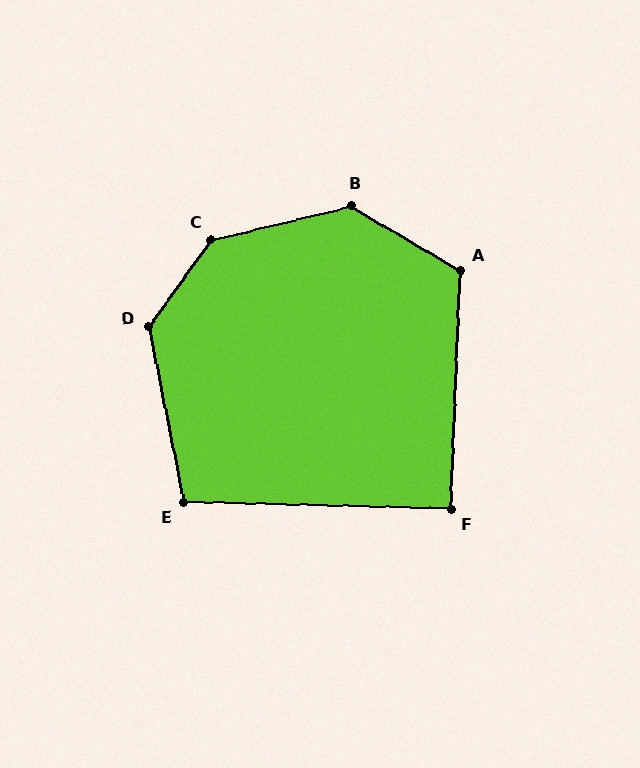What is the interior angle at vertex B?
Approximately 136 degrees (obtuse).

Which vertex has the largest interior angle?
C, at approximately 139 degrees.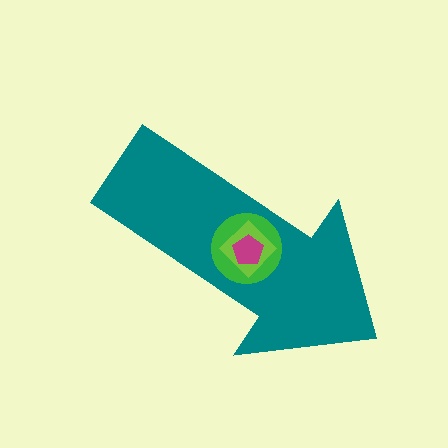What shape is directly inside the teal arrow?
The green circle.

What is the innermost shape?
The magenta pentagon.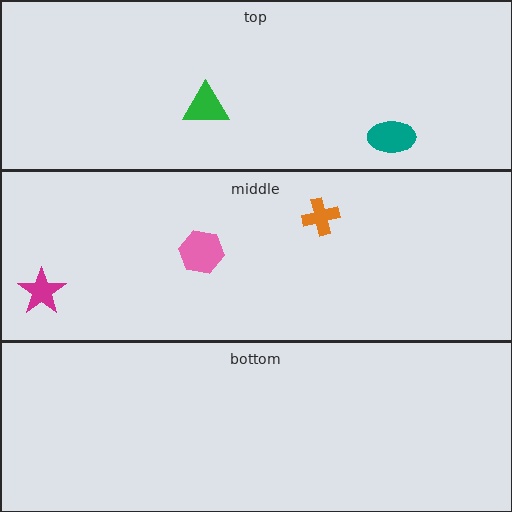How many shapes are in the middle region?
3.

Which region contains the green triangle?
The top region.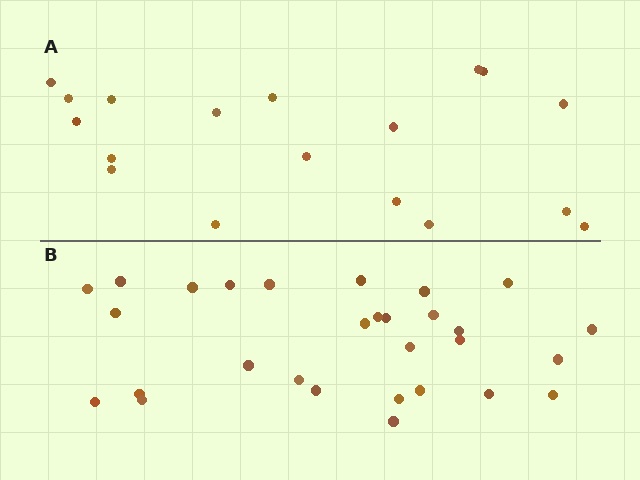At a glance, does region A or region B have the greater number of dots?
Region B (the bottom region) has more dots.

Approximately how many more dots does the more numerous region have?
Region B has roughly 12 or so more dots than region A.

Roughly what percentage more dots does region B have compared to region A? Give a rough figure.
About 60% more.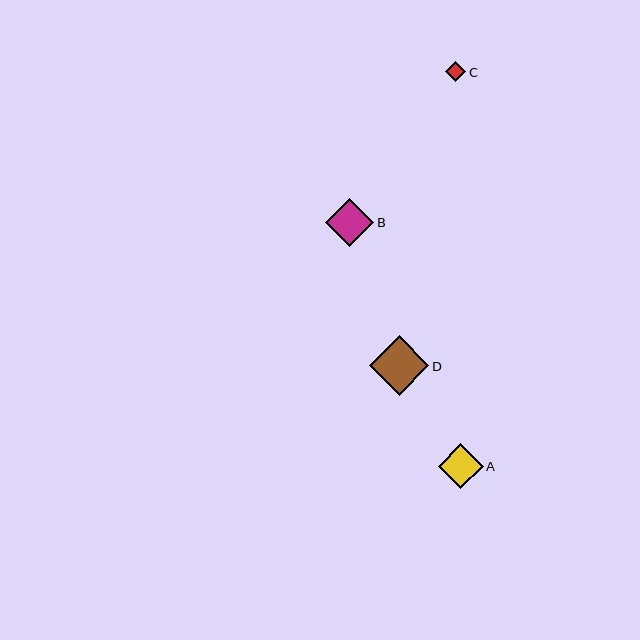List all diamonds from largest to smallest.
From largest to smallest: D, B, A, C.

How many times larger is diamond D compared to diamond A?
Diamond D is approximately 1.3 times the size of diamond A.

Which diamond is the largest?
Diamond D is the largest with a size of approximately 60 pixels.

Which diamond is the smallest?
Diamond C is the smallest with a size of approximately 20 pixels.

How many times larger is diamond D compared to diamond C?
Diamond D is approximately 2.9 times the size of diamond C.